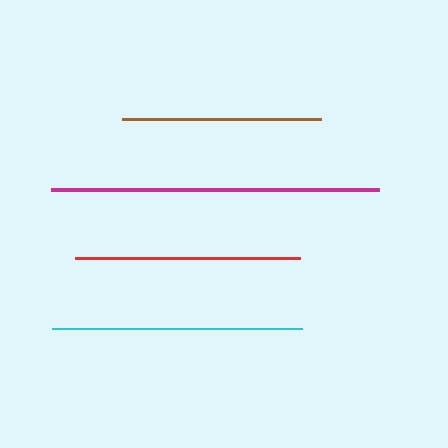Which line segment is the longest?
The magenta line is the longest at approximately 328 pixels.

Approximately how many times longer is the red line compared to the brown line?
The red line is approximately 1.1 times the length of the brown line.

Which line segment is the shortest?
The brown line is the shortest at approximately 198 pixels.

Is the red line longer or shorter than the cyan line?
The cyan line is longer than the red line.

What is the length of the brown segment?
The brown segment is approximately 198 pixels long.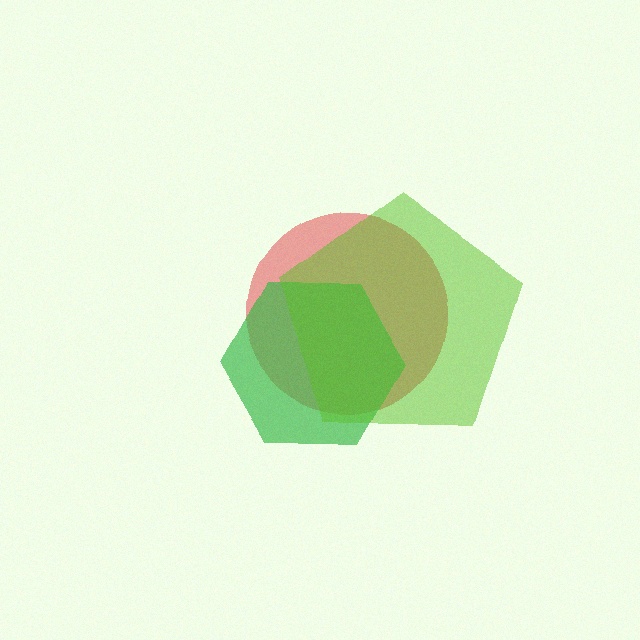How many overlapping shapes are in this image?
There are 3 overlapping shapes in the image.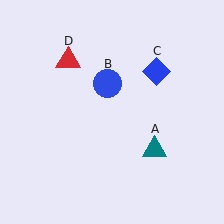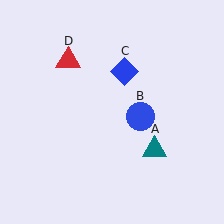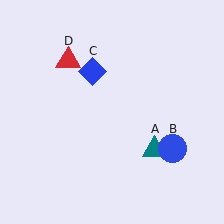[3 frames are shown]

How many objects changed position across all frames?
2 objects changed position: blue circle (object B), blue diamond (object C).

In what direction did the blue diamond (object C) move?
The blue diamond (object C) moved left.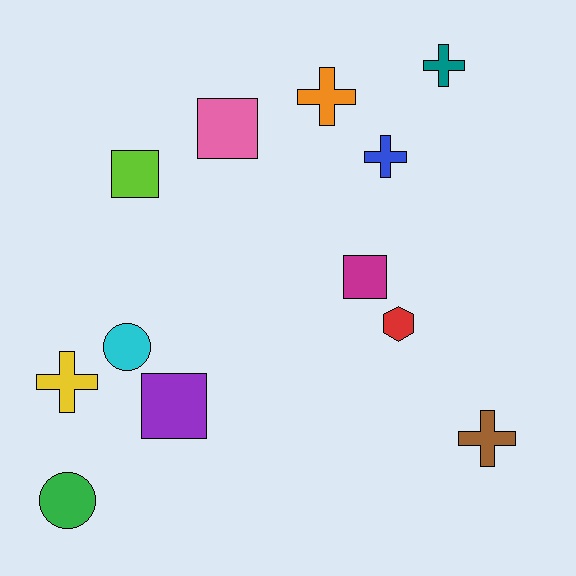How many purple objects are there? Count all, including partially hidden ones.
There is 1 purple object.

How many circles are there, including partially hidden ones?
There are 2 circles.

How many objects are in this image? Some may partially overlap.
There are 12 objects.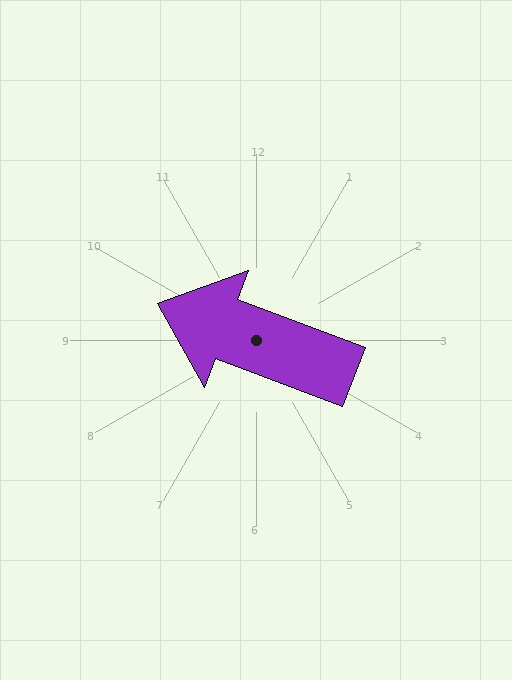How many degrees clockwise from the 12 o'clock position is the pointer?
Approximately 291 degrees.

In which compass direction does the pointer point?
West.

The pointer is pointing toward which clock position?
Roughly 10 o'clock.